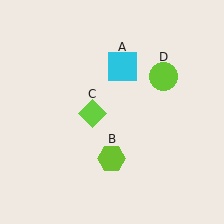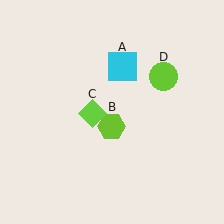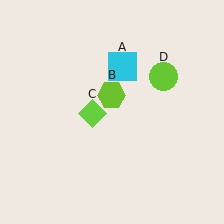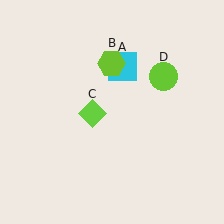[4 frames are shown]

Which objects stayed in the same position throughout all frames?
Cyan square (object A) and lime diamond (object C) and lime circle (object D) remained stationary.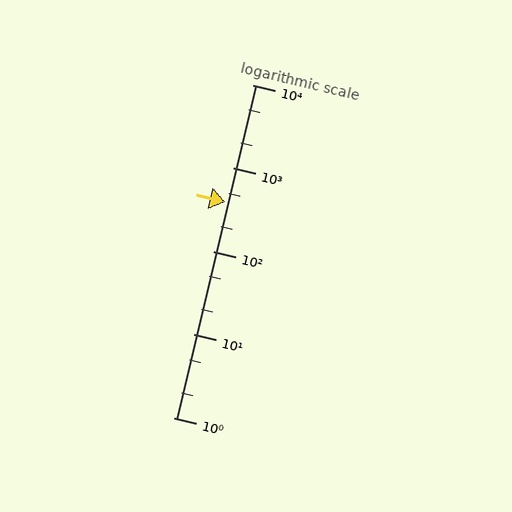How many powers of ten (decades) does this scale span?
The scale spans 4 decades, from 1 to 10000.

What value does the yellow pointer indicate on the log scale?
The pointer indicates approximately 390.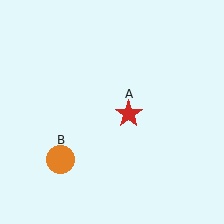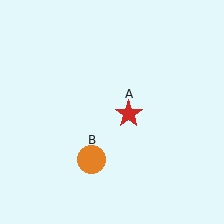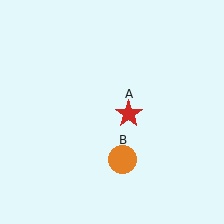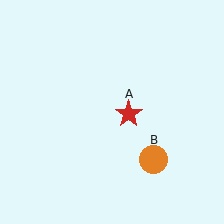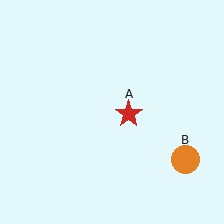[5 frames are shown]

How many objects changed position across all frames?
1 object changed position: orange circle (object B).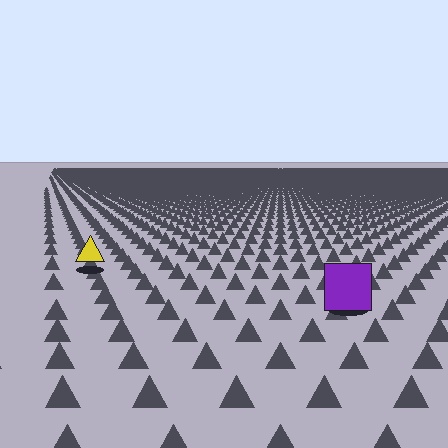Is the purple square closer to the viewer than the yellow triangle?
Yes. The purple square is closer — you can tell from the texture gradient: the ground texture is coarser near it.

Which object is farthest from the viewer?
The yellow triangle is farthest from the viewer. It appears smaller and the ground texture around it is denser.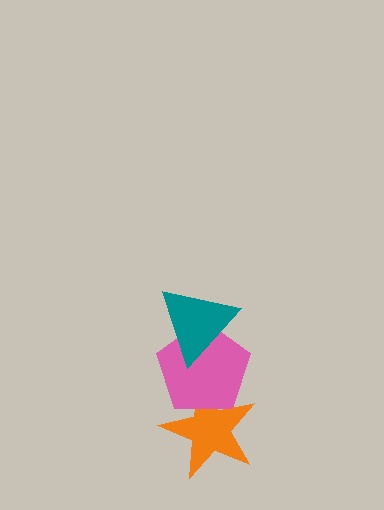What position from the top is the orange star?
The orange star is 3rd from the top.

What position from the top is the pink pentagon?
The pink pentagon is 2nd from the top.